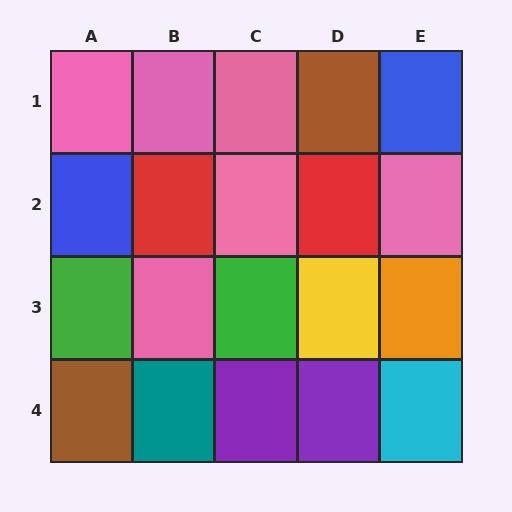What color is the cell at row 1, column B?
Pink.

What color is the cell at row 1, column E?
Blue.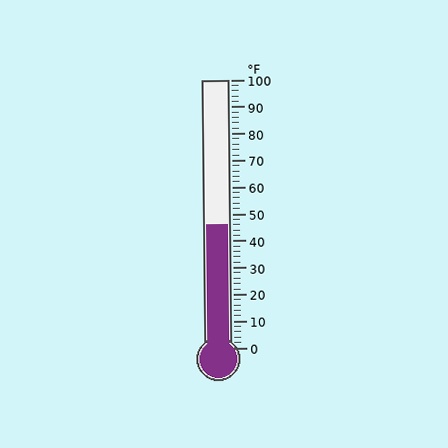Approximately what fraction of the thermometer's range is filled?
The thermometer is filled to approximately 45% of its range.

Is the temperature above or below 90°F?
The temperature is below 90°F.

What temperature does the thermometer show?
The thermometer shows approximately 46°F.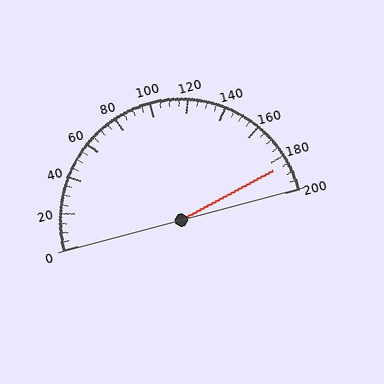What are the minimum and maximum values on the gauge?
The gauge ranges from 0 to 200.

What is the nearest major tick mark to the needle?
The nearest major tick mark is 180.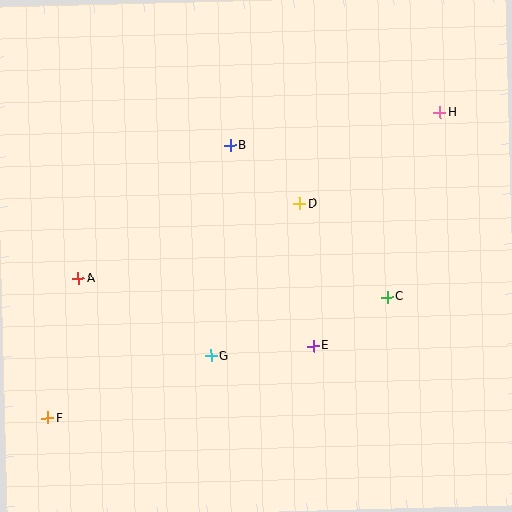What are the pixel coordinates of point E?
Point E is at (313, 346).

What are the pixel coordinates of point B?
Point B is at (230, 145).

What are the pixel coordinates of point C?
Point C is at (387, 297).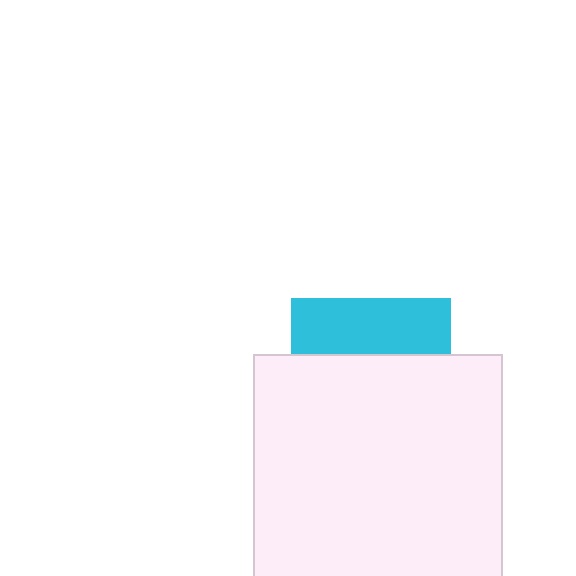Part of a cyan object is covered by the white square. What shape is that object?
It is a square.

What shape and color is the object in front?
The object in front is a white square.